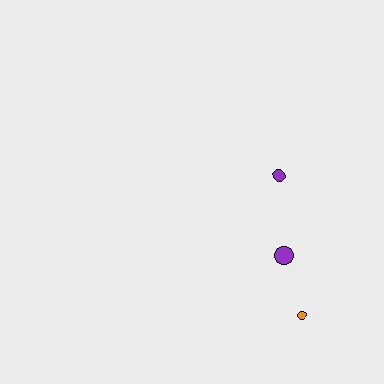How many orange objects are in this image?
There is 1 orange object.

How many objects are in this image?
There are 3 objects.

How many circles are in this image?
There are 3 circles.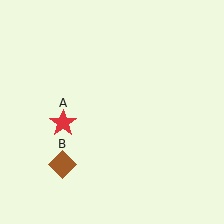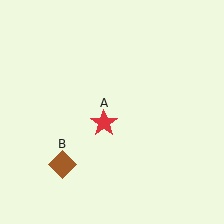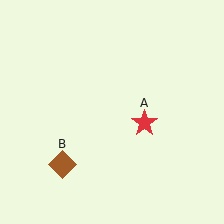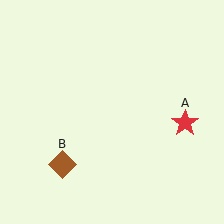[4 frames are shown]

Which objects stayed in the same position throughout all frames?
Brown diamond (object B) remained stationary.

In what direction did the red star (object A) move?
The red star (object A) moved right.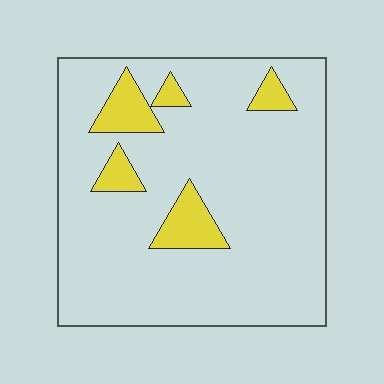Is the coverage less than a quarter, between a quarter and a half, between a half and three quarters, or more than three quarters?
Less than a quarter.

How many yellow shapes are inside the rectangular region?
5.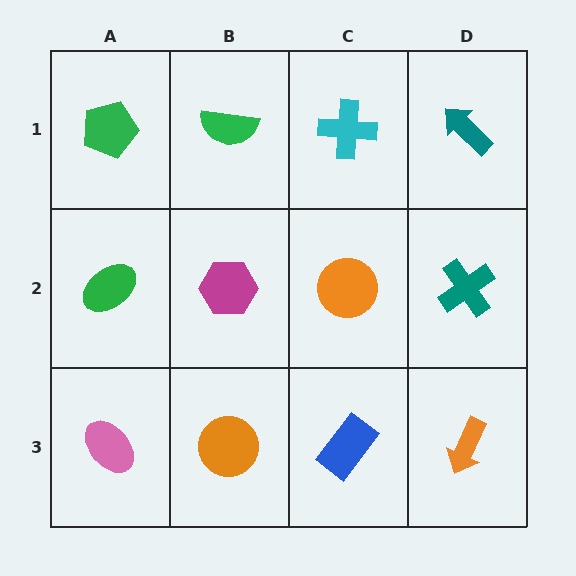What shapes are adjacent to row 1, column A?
A green ellipse (row 2, column A), a green semicircle (row 1, column B).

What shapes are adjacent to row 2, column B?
A green semicircle (row 1, column B), an orange circle (row 3, column B), a green ellipse (row 2, column A), an orange circle (row 2, column C).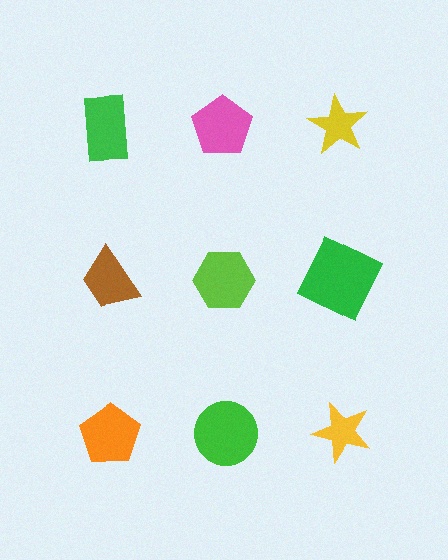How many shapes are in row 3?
3 shapes.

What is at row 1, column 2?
A pink pentagon.